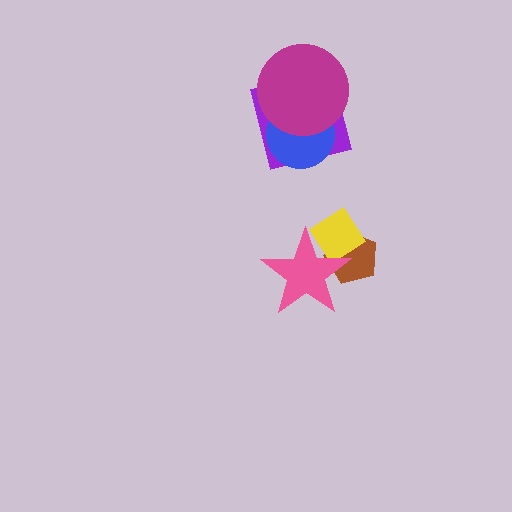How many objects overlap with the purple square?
2 objects overlap with the purple square.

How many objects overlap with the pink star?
2 objects overlap with the pink star.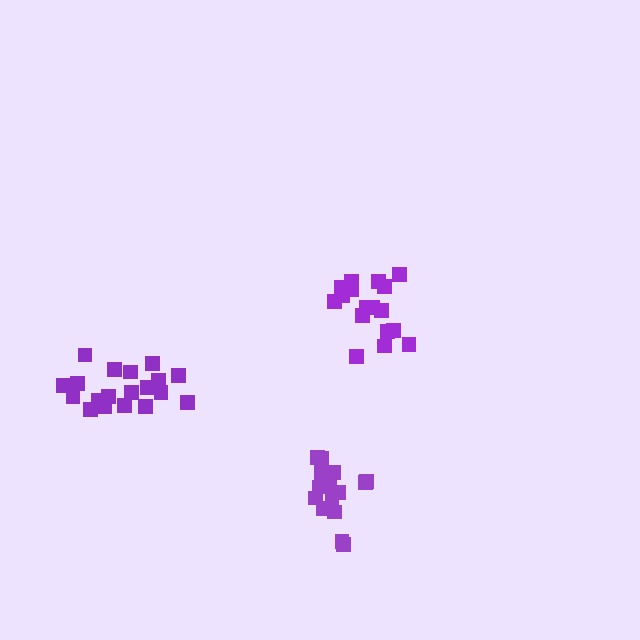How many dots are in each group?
Group 1: 17 dots, Group 2: 19 dots, Group 3: 16 dots (52 total).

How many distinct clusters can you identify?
There are 3 distinct clusters.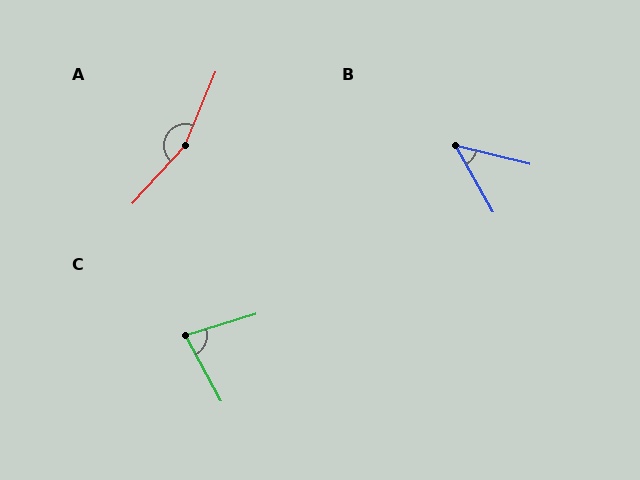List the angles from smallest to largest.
B (46°), C (79°), A (160°).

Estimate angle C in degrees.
Approximately 79 degrees.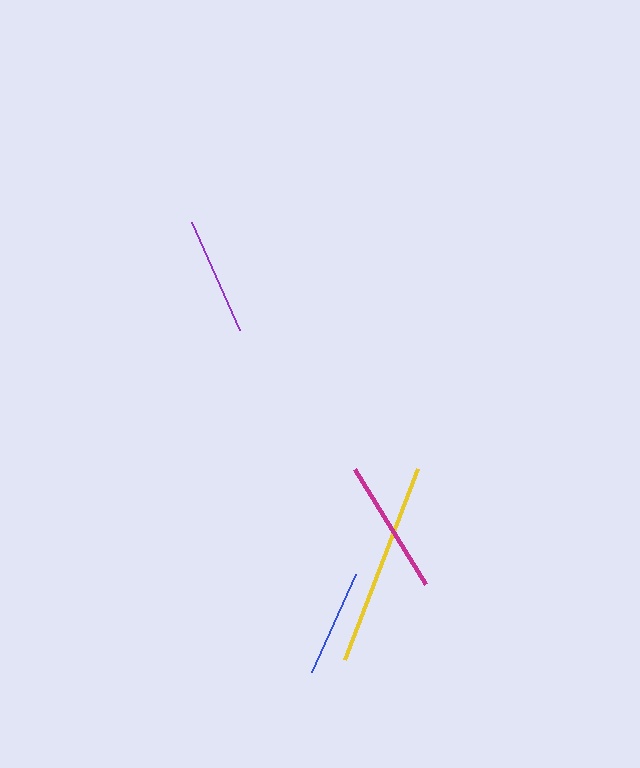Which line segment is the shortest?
The blue line is the shortest at approximately 108 pixels.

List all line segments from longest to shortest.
From longest to shortest: yellow, magenta, purple, blue.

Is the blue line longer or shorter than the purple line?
The purple line is longer than the blue line.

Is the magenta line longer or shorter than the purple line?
The magenta line is longer than the purple line.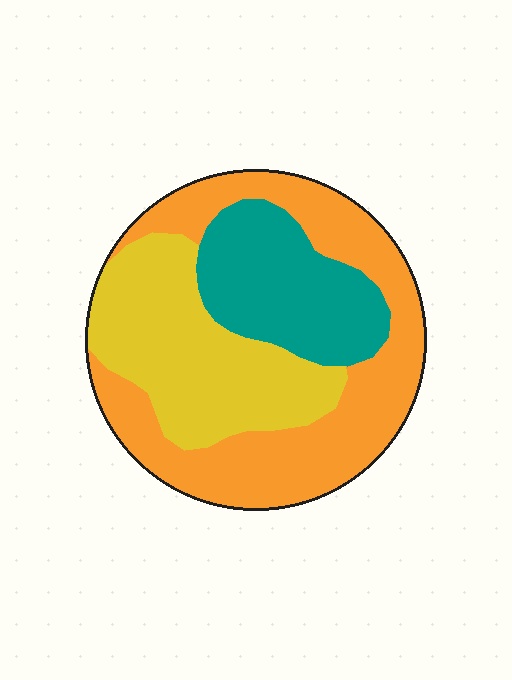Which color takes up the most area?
Orange, at roughly 45%.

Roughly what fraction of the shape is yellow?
Yellow covers 32% of the shape.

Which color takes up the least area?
Teal, at roughly 25%.